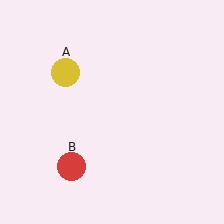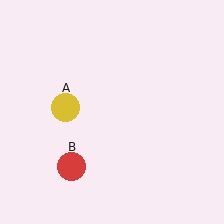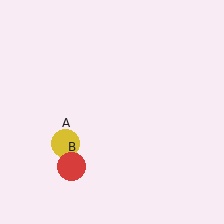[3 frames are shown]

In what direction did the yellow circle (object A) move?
The yellow circle (object A) moved down.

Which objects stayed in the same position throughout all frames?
Red circle (object B) remained stationary.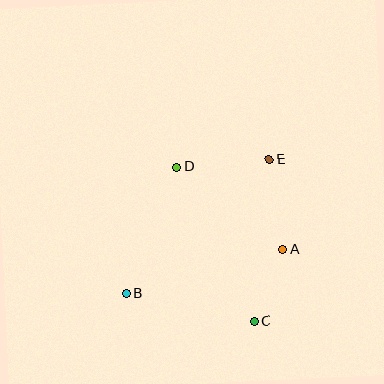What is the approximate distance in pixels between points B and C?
The distance between B and C is approximately 132 pixels.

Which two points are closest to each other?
Points A and C are closest to each other.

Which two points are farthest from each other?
Points B and E are farthest from each other.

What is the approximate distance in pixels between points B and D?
The distance between B and D is approximately 136 pixels.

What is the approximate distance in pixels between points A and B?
The distance between A and B is approximately 163 pixels.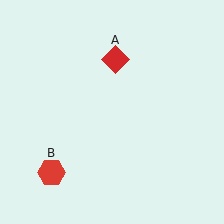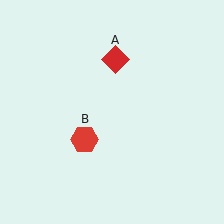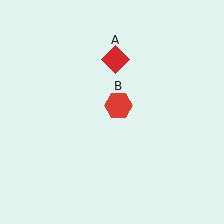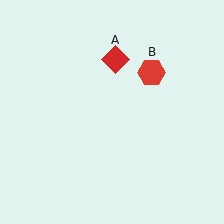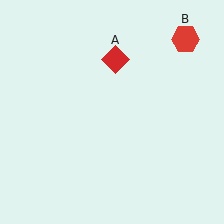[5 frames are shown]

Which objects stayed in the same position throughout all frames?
Red diamond (object A) remained stationary.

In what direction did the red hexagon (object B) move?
The red hexagon (object B) moved up and to the right.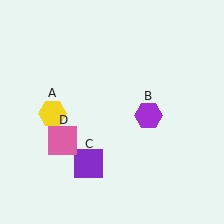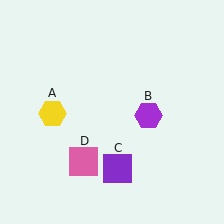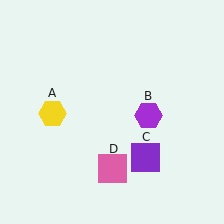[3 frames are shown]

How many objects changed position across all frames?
2 objects changed position: purple square (object C), pink square (object D).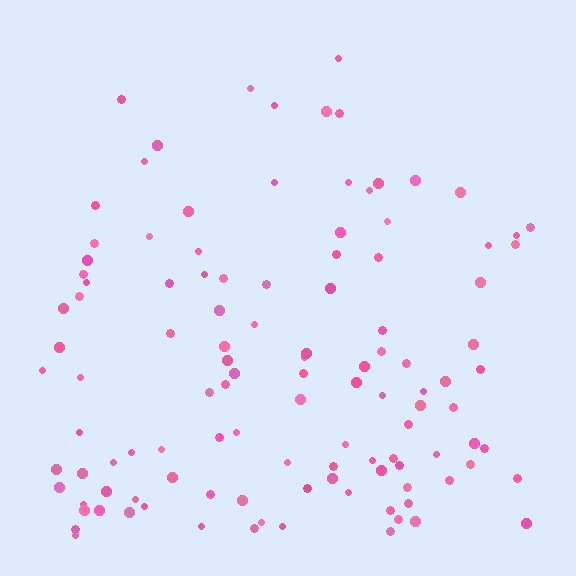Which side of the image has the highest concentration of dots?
The bottom.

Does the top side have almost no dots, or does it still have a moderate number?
Still a moderate number, just noticeably fewer than the bottom.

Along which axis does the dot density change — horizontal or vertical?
Vertical.